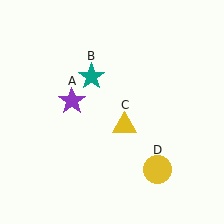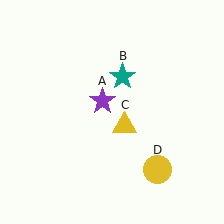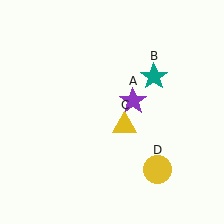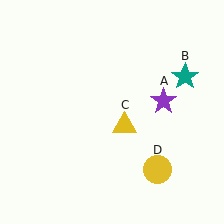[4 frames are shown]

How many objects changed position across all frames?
2 objects changed position: purple star (object A), teal star (object B).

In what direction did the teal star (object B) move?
The teal star (object B) moved right.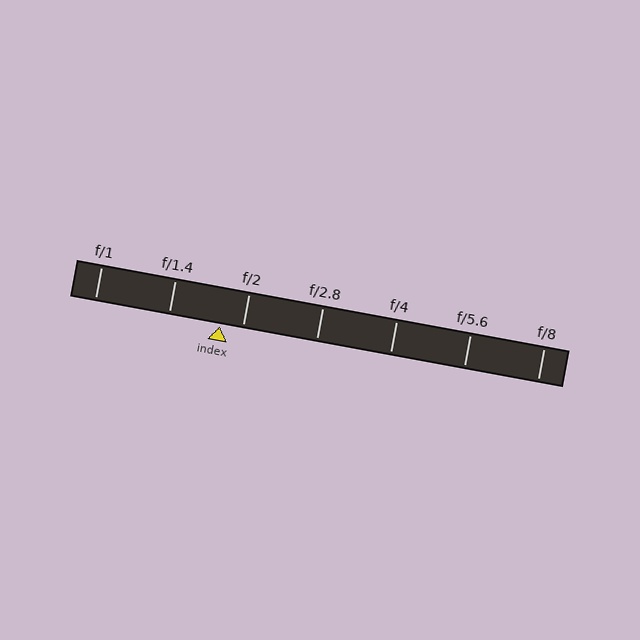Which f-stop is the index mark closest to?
The index mark is closest to f/2.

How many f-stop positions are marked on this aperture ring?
There are 7 f-stop positions marked.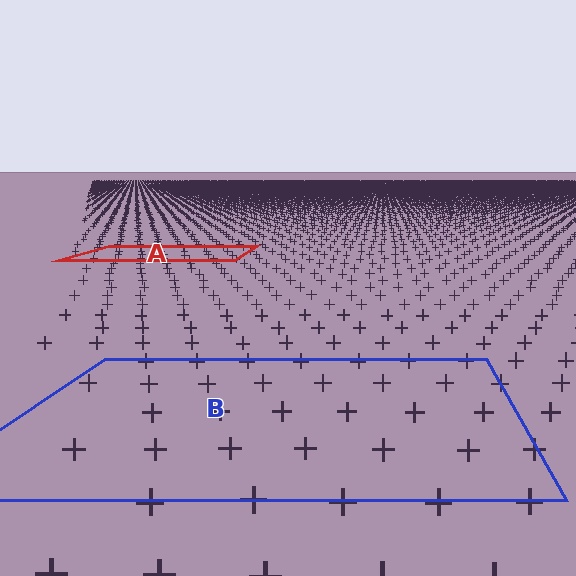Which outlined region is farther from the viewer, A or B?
Region A is farther from the viewer — the texture elements inside it appear smaller and more densely packed.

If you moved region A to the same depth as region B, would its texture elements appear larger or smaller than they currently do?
They would appear larger. At a closer depth, the same texture elements are projected at a bigger on-screen size.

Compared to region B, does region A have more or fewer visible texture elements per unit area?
Region A has more texture elements per unit area — they are packed more densely because it is farther away.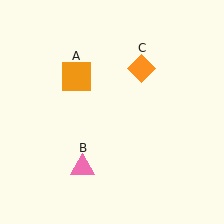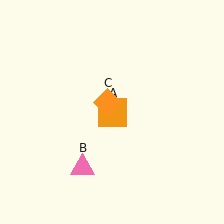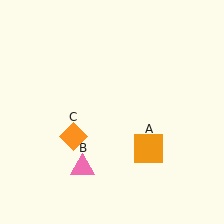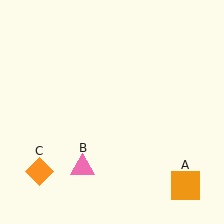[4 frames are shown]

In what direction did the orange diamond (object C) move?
The orange diamond (object C) moved down and to the left.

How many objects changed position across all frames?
2 objects changed position: orange square (object A), orange diamond (object C).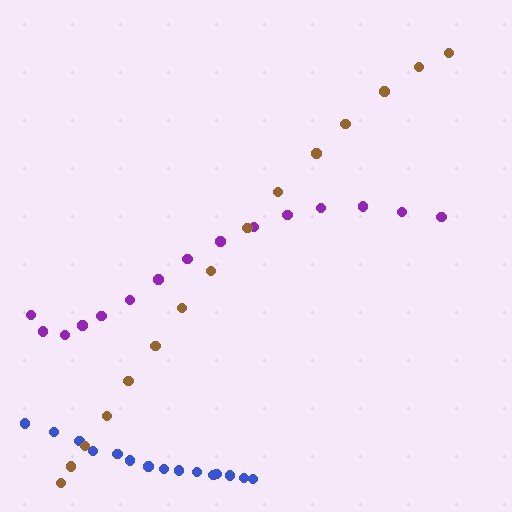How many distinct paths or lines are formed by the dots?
There are 3 distinct paths.